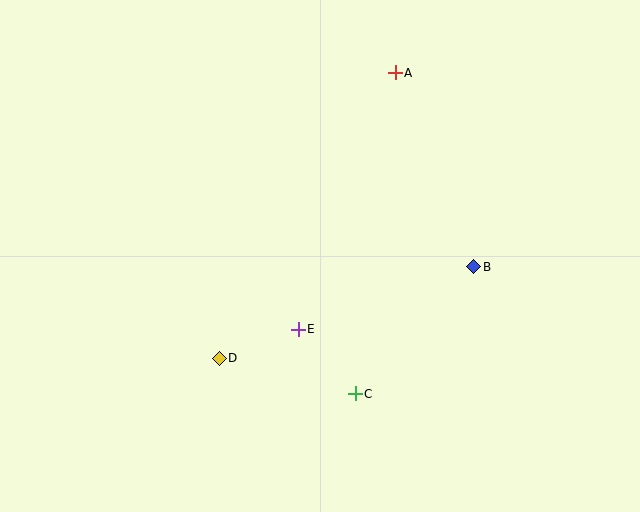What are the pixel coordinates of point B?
Point B is at (474, 267).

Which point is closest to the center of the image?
Point E at (298, 329) is closest to the center.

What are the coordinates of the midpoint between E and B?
The midpoint between E and B is at (386, 298).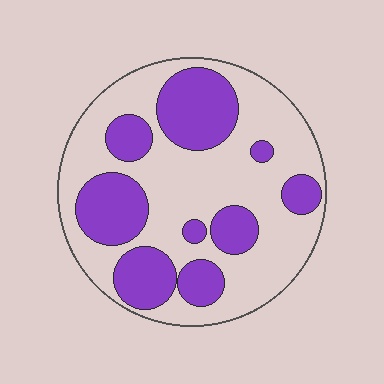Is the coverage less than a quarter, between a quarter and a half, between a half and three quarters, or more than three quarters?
Between a quarter and a half.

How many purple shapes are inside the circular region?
9.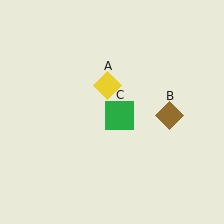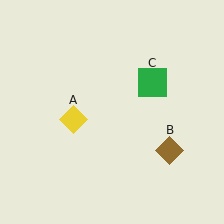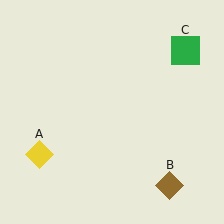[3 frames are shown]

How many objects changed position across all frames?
3 objects changed position: yellow diamond (object A), brown diamond (object B), green square (object C).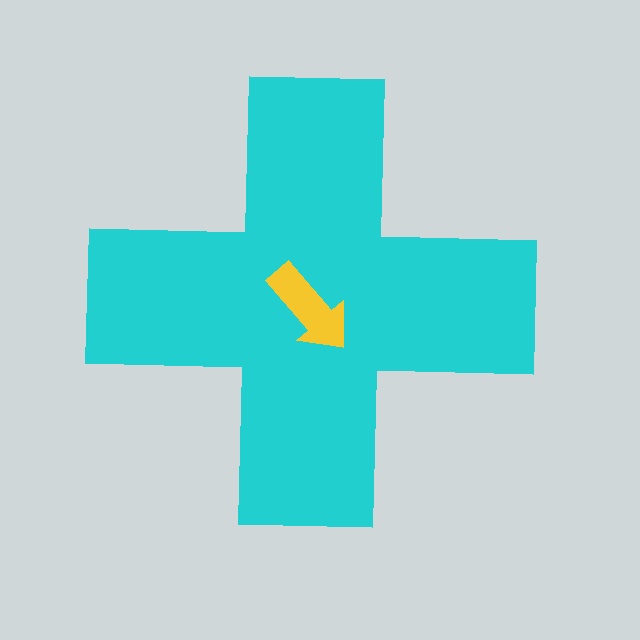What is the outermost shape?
The cyan cross.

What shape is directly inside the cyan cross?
The yellow arrow.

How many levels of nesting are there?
2.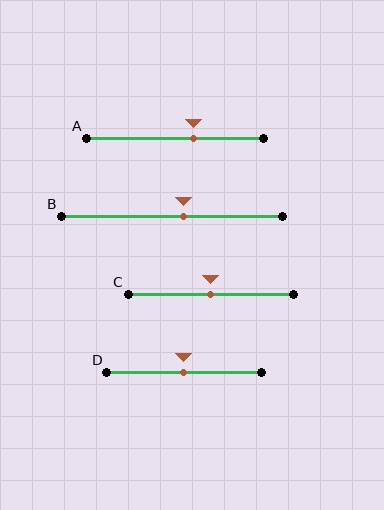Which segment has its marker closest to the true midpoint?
Segment C has its marker closest to the true midpoint.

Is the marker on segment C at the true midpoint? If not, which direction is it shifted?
Yes, the marker on segment C is at the true midpoint.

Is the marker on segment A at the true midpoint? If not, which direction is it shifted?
No, the marker on segment A is shifted to the right by about 10% of the segment length.